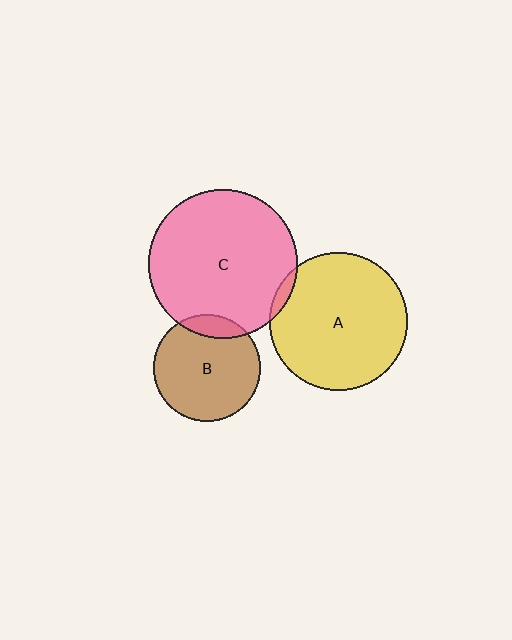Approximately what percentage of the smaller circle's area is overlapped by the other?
Approximately 5%.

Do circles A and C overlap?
Yes.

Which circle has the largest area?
Circle C (pink).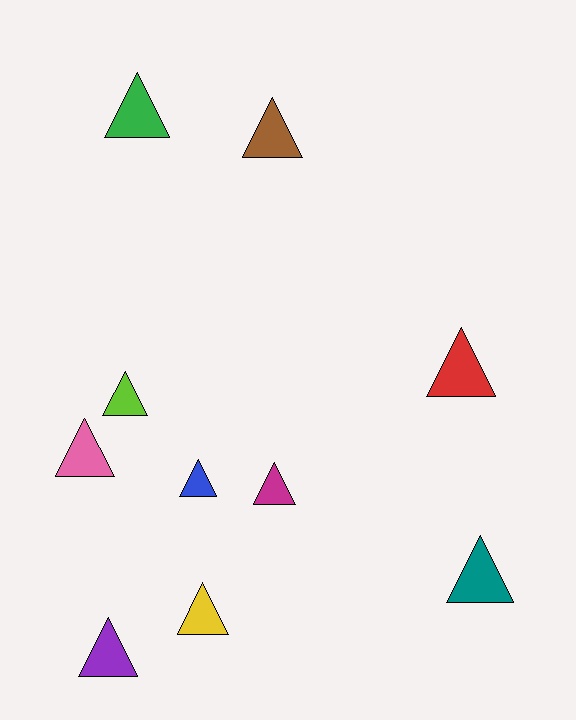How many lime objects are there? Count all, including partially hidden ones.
There is 1 lime object.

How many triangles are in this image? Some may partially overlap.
There are 10 triangles.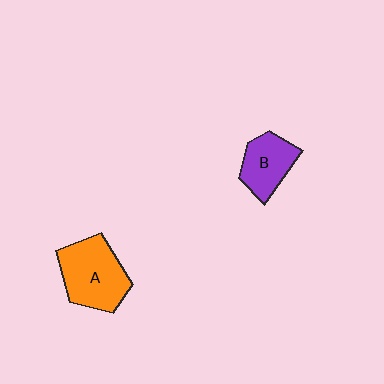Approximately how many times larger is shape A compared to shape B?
Approximately 1.5 times.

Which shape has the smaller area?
Shape B (purple).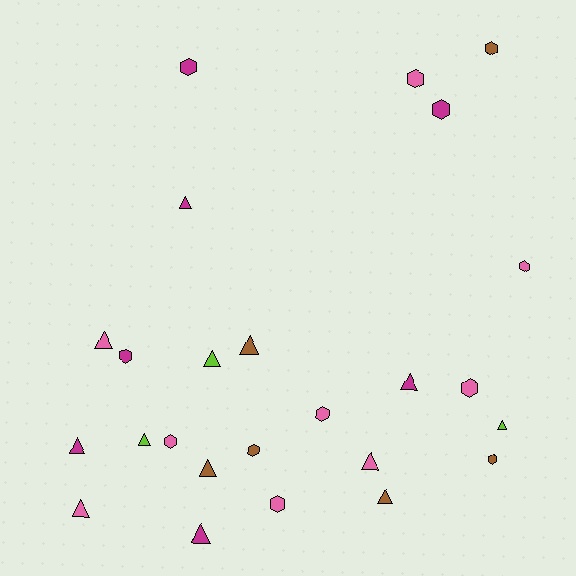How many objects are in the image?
There are 25 objects.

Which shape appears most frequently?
Triangle, with 13 objects.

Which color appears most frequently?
Pink, with 9 objects.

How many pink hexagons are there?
There are 6 pink hexagons.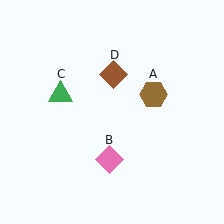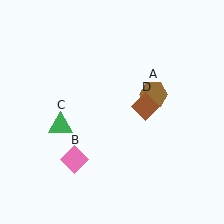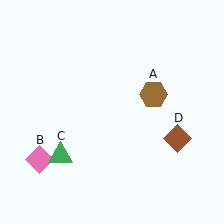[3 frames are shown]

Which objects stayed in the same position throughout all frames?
Brown hexagon (object A) remained stationary.